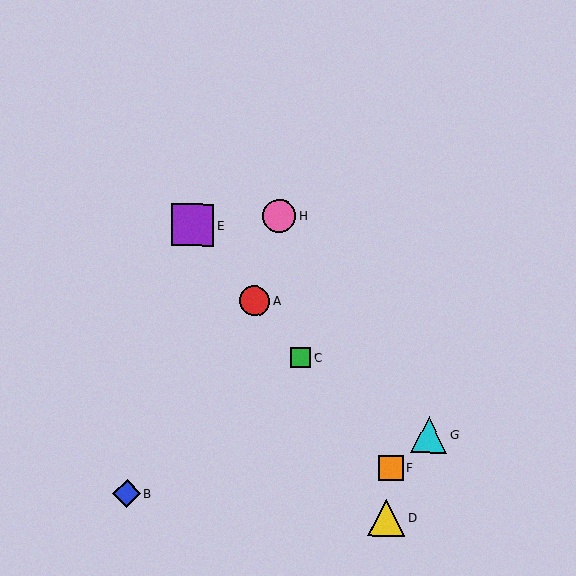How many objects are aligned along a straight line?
4 objects (A, C, E, F) are aligned along a straight line.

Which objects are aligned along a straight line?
Objects A, C, E, F are aligned along a straight line.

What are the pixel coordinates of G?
Object G is at (429, 435).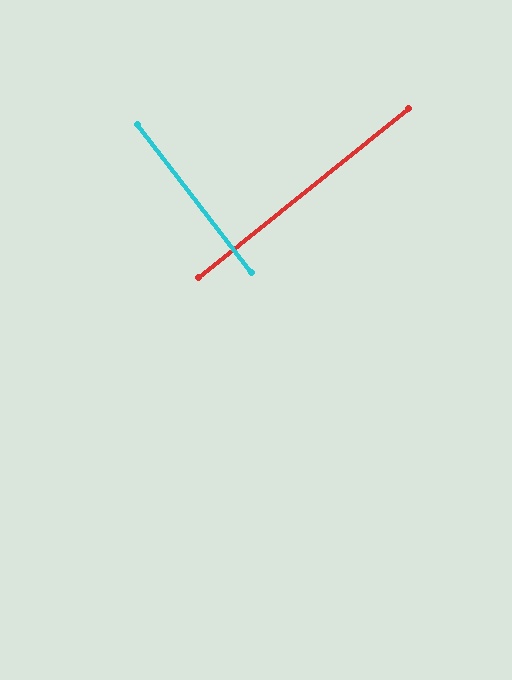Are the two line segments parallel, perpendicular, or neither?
Perpendicular — they meet at approximately 89°.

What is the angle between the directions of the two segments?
Approximately 89 degrees.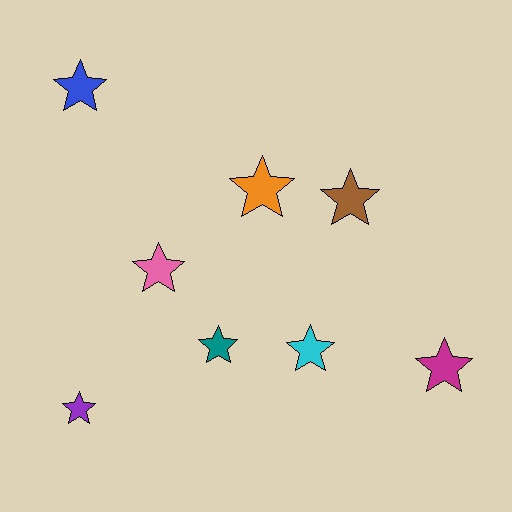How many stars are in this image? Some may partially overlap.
There are 8 stars.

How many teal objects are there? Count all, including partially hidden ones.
There is 1 teal object.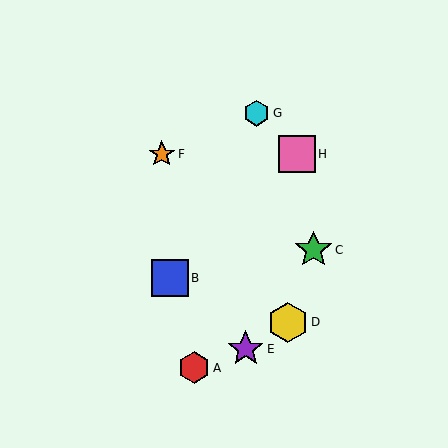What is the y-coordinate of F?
Object F is at y≈154.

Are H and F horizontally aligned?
Yes, both are at y≈154.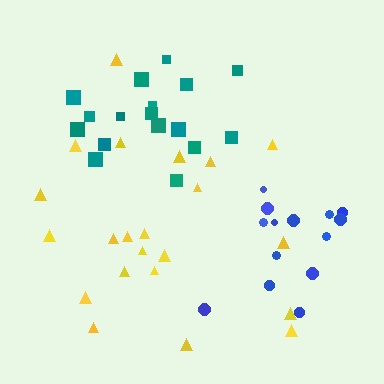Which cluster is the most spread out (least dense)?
Yellow.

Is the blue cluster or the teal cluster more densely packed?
Blue.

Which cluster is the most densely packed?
Blue.